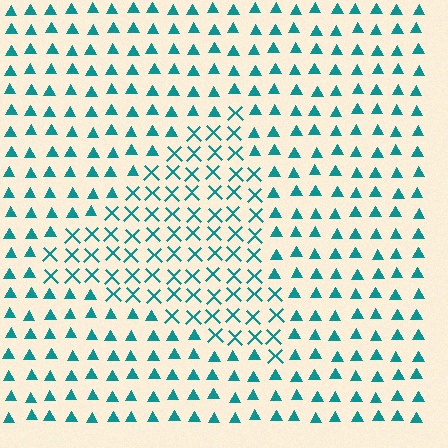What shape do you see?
I see a triangle.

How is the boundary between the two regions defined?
The boundary is defined by a change in element shape: X marks inside vs. triangles outside. All elements share the same color and spacing.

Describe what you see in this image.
The image is filled with small teal elements arranged in a uniform grid. A triangle-shaped region contains X marks, while the surrounding area contains triangles. The boundary is defined purely by the change in element shape.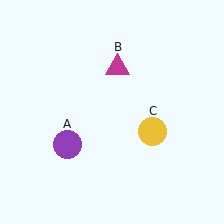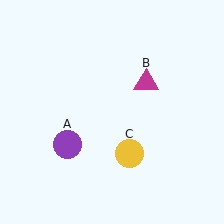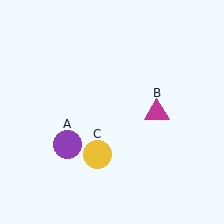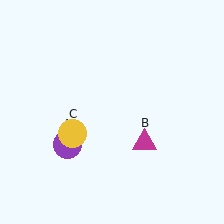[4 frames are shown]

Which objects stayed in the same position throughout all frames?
Purple circle (object A) remained stationary.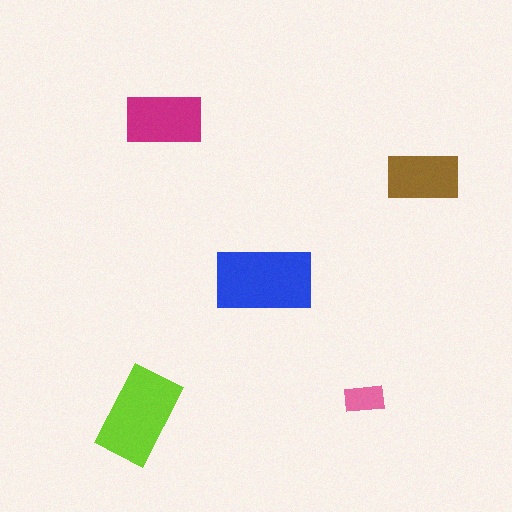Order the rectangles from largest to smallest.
the blue one, the lime one, the magenta one, the brown one, the pink one.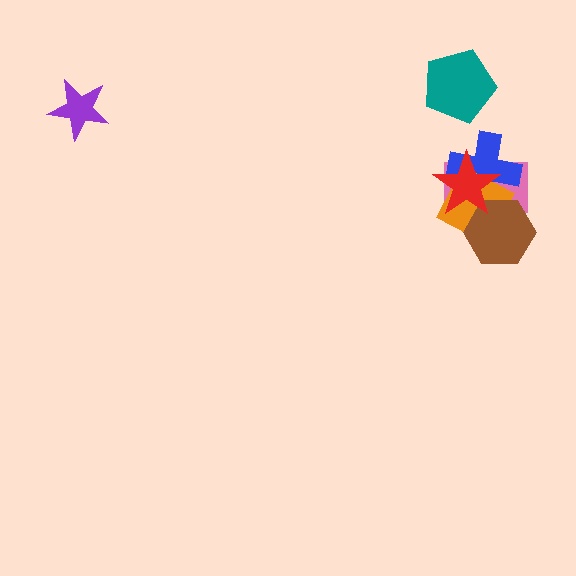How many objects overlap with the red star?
4 objects overlap with the red star.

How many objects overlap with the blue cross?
4 objects overlap with the blue cross.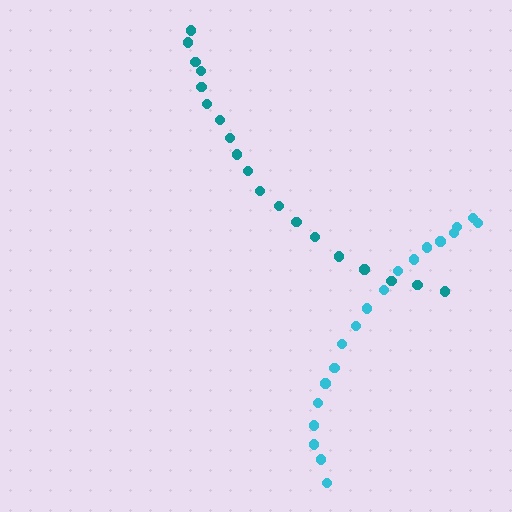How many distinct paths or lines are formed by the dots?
There are 2 distinct paths.